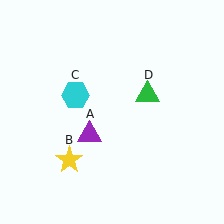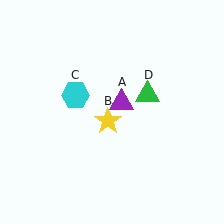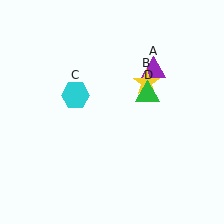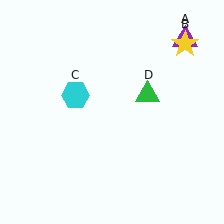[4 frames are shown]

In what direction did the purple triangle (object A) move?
The purple triangle (object A) moved up and to the right.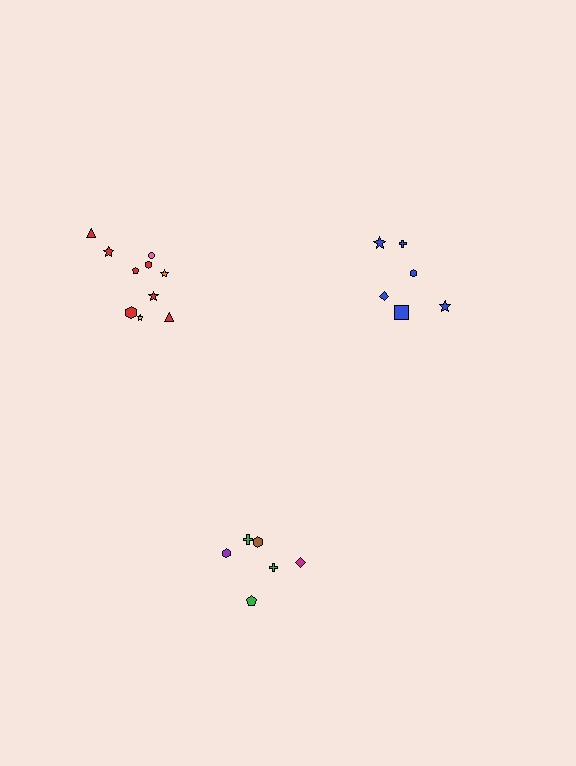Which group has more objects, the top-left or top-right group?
The top-left group.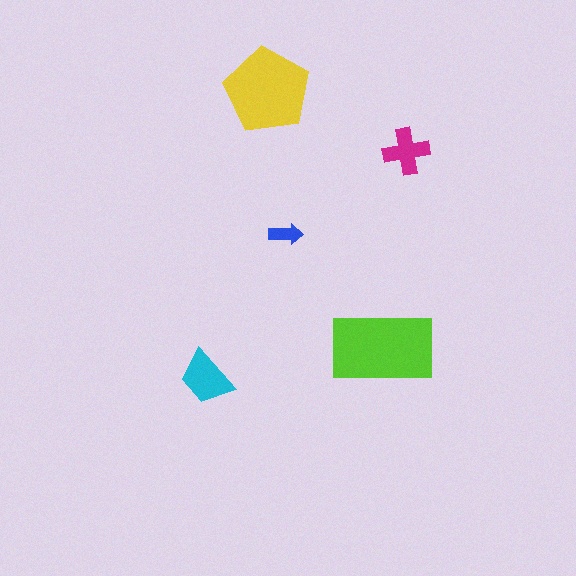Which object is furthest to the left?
The cyan trapezoid is leftmost.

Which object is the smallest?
The blue arrow.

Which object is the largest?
The lime rectangle.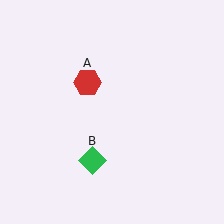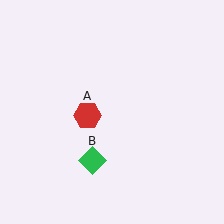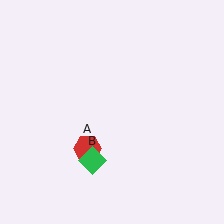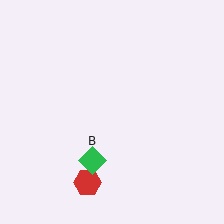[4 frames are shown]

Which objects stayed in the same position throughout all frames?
Green diamond (object B) remained stationary.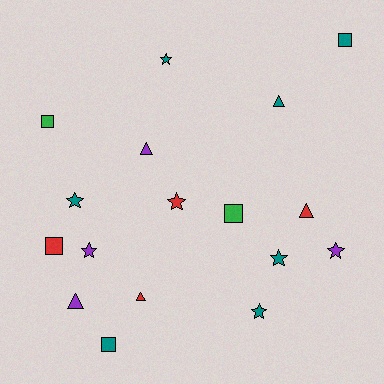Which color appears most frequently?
Teal, with 7 objects.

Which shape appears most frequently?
Star, with 7 objects.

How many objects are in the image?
There are 17 objects.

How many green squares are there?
There are 2 green squares.